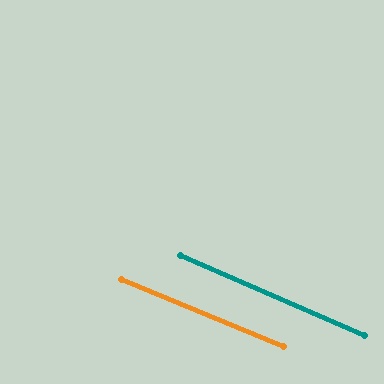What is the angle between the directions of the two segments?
Approximately 1 degree.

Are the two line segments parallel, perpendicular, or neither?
Parallel — their directions differ by only 0.7°.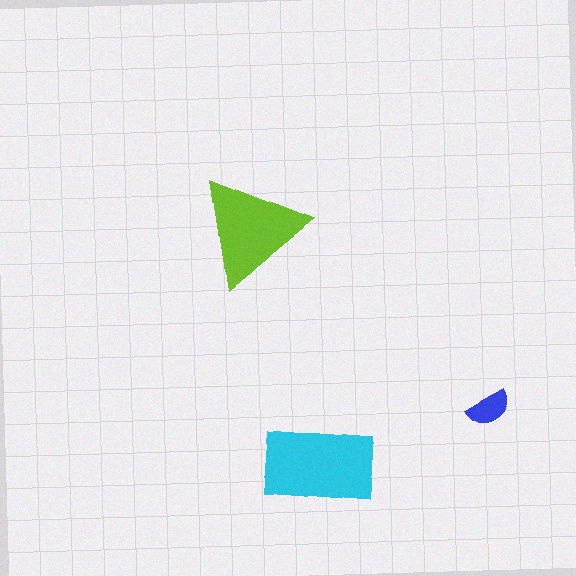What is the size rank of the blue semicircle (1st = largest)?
3rd.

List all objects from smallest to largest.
The blue semicircle, the lime triangle, the cyan rectangle.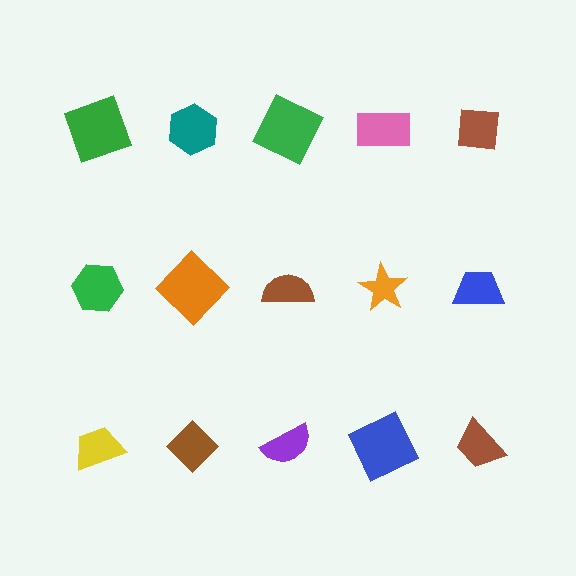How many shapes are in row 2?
5 shapes.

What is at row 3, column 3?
A purple semicircle.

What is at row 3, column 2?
A brown diamond.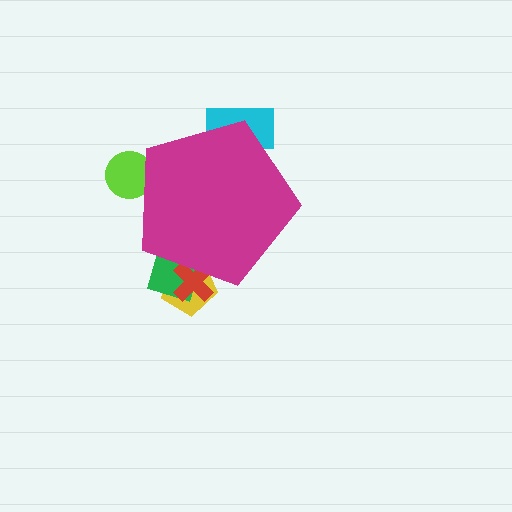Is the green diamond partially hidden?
Yes, the green diamond is partially hidden behind the magenta pentagon.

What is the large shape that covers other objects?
A magenta pentagon.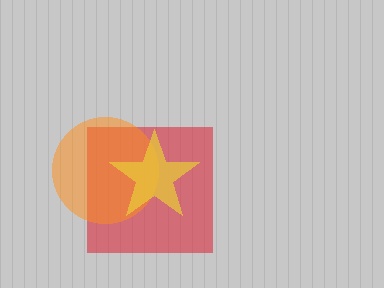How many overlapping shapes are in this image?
There are 3 overlapping shapes in the image.